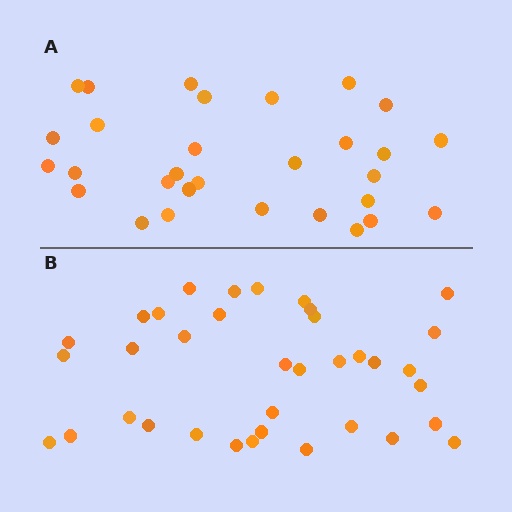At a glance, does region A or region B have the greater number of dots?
Region B (the bottom region) has more dots.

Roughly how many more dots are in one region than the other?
Region B has about 6 more dots than region A.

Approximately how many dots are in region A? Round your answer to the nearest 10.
About 30 dots.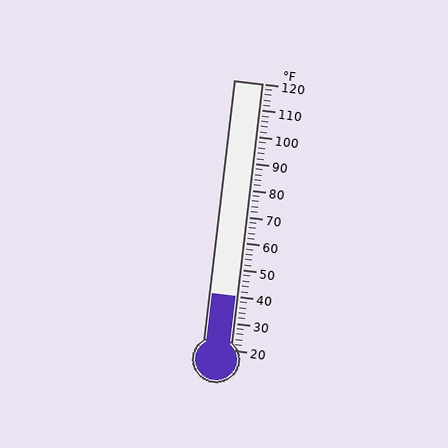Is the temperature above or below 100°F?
The temperature is below 100°F.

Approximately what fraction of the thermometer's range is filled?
The thermometer is filled to approximately 20% of its range.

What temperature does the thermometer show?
The thermometer shows approximately 40°F.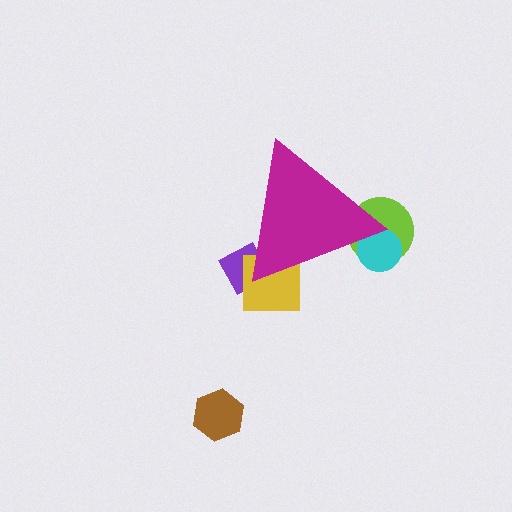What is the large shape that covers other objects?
A magenta triangle.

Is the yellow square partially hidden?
Yes, the yellow square is partially hidden behind the magenta triangle.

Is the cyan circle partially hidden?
Yes, the cyan circle is partially hidden behind the magenta triangle.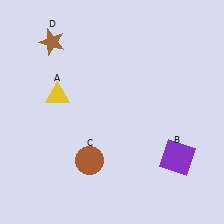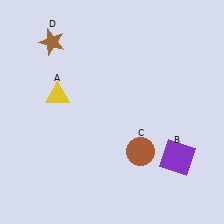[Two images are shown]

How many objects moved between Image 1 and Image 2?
1 object moved between the two images.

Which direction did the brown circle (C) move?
The brown circle (C) moved right.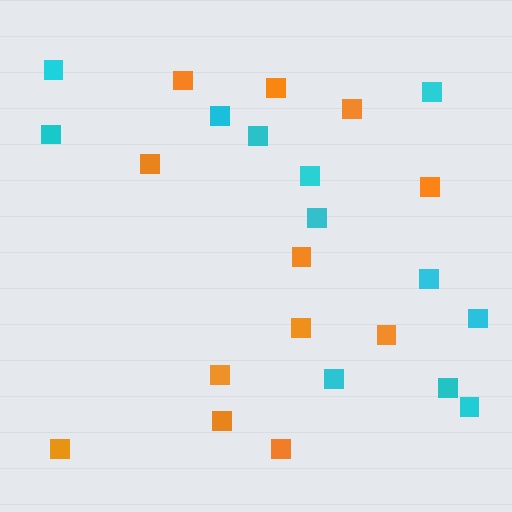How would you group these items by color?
There are 2 groups: one group of orange squares (12) and one group of cyan squares (12).